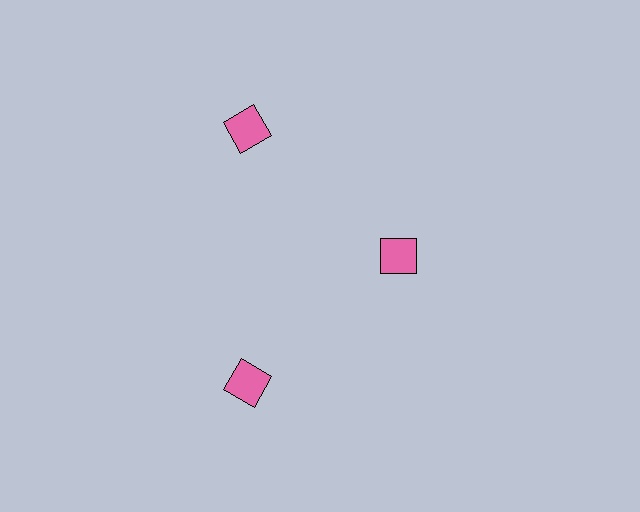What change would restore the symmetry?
The symmetry would be restored by moving it outward, back onto the ring so that all 3 squares sit at equal angles and equal distance from the center.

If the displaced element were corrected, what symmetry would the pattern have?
It would have 3-fold rotational symmetry — the pattern would map onto itself every 120 degrees.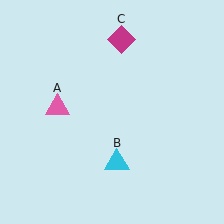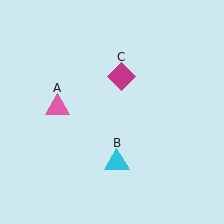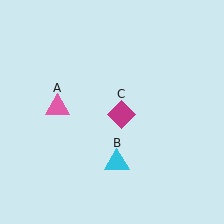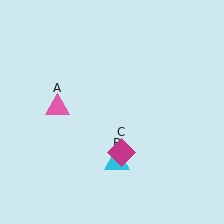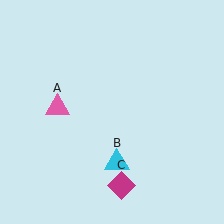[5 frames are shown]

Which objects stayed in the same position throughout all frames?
Pink triangle (object A) and cyan triangle (object B) remained stationary.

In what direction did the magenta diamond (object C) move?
The magenta diamond (object C) moved down.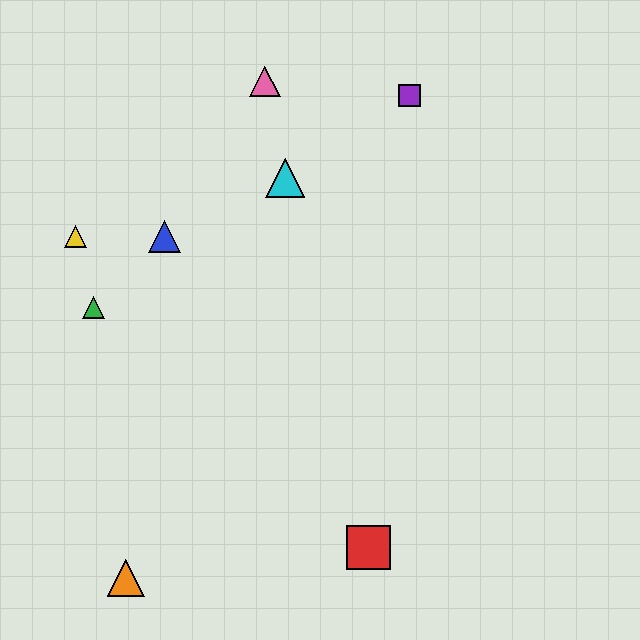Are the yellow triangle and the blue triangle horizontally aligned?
Yes, both are at y≈236.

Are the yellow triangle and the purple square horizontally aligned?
No, the yellow triangle is at y≈236 and the purple square is at y≈96.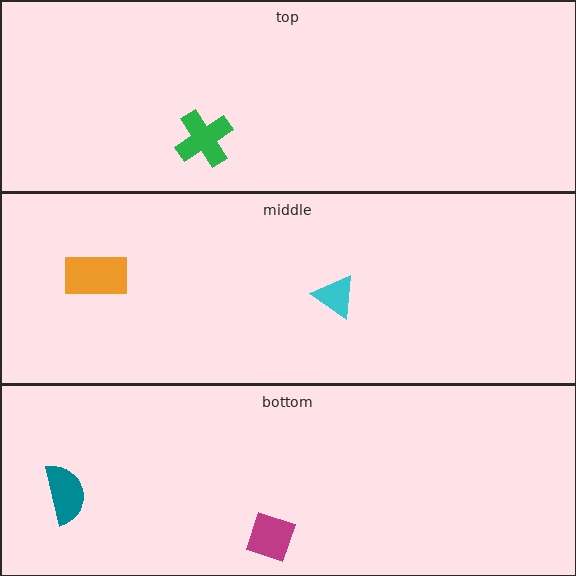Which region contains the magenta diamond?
The bottom region.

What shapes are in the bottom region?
The teal semicircle, the magenta diamond.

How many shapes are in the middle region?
2.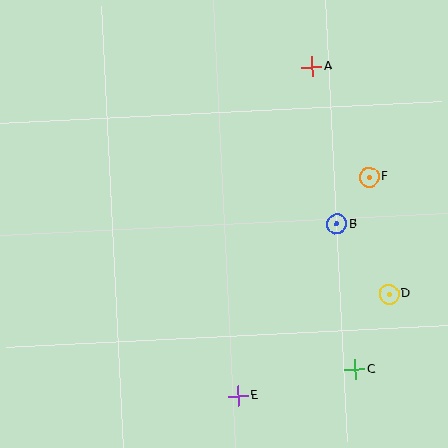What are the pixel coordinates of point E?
Point E is at (238, 396).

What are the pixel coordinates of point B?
Point B is at (337, 224).